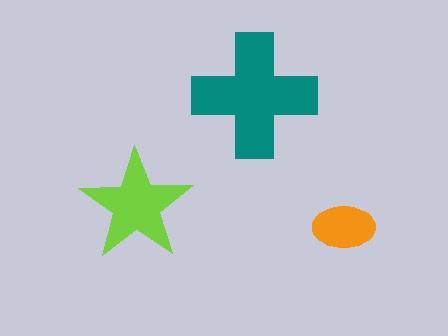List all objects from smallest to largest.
The orange ellipse, the lime star, the teal cross.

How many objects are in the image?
There are 3 objects in the image.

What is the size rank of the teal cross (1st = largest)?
1st.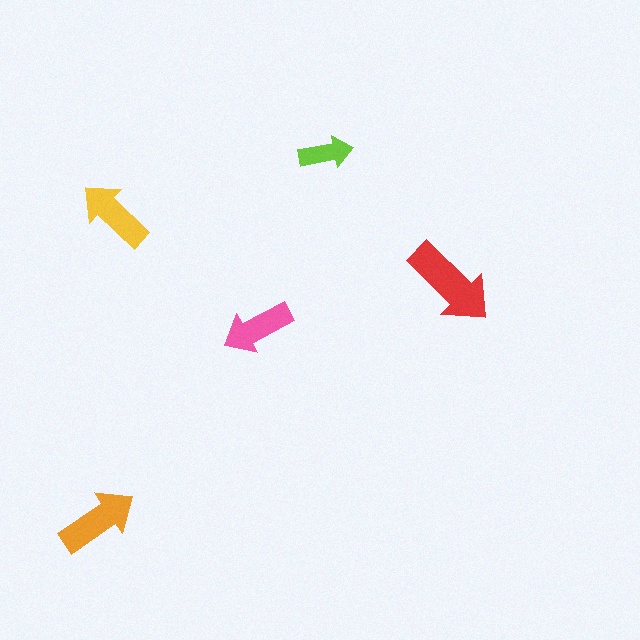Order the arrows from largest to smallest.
the red one, the orange one, the yellow one, the pink one, the lime one.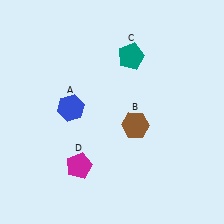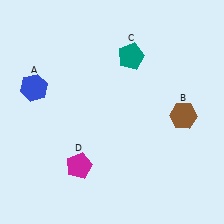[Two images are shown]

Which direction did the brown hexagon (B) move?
The brown hexagon (B) moved right.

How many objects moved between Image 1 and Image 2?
2 objects moved between the two images.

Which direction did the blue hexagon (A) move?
The blue hexagon (A) moved left.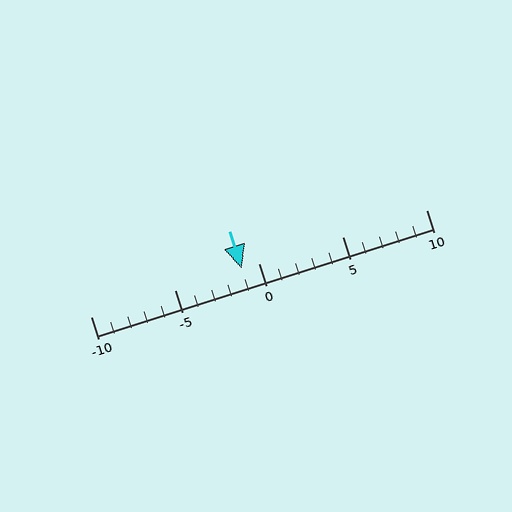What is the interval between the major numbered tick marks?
The major tick marks are spaced 5 units apart.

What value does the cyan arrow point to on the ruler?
The cyan arrow points to approximately -1.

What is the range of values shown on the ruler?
The ruler shows values from -10 to 10.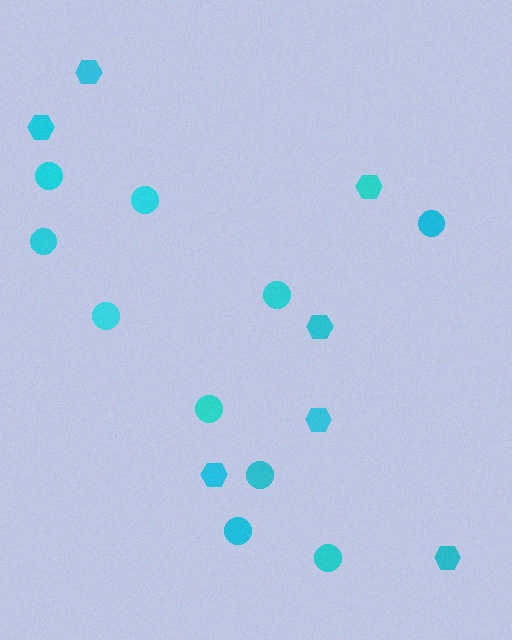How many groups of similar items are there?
There are 2 groups: one group of hexagons (7) and one group of circles (10).